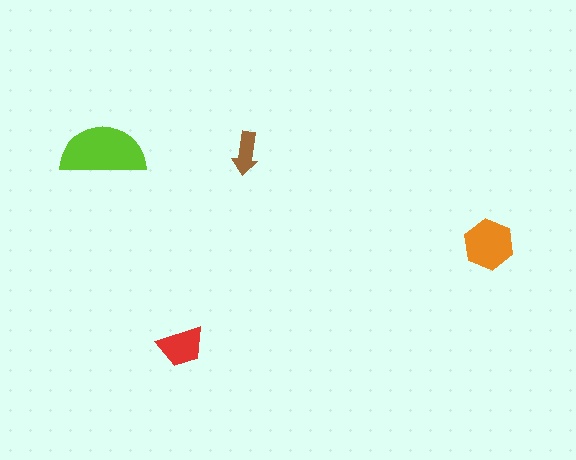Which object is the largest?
The lime semicircle.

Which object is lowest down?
The red trapezoid is bottommost.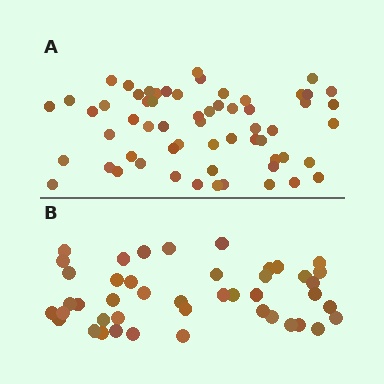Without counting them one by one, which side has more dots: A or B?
Region A (the top region) has more dots.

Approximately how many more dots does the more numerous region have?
Region A has approximately 15 more dots than region B.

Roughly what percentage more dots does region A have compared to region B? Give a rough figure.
About 35% more.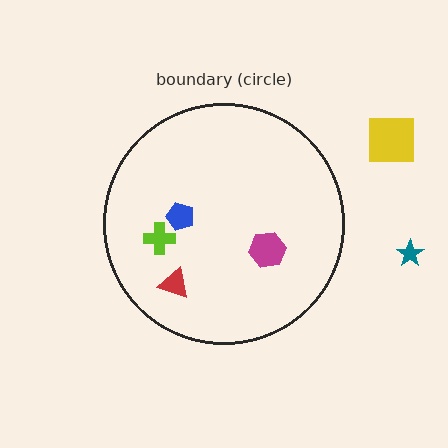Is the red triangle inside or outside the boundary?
Inside.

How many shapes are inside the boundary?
4 inside, 2 outside.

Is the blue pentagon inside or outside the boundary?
Inside.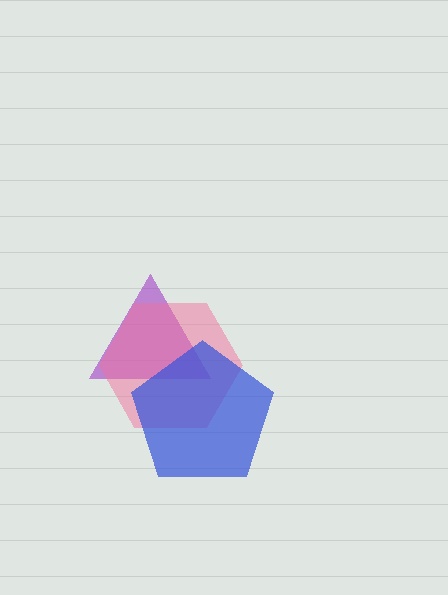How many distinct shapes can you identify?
There are 3 distinct shapes: a purple triangle, a pink hexagon, a blue pentagon.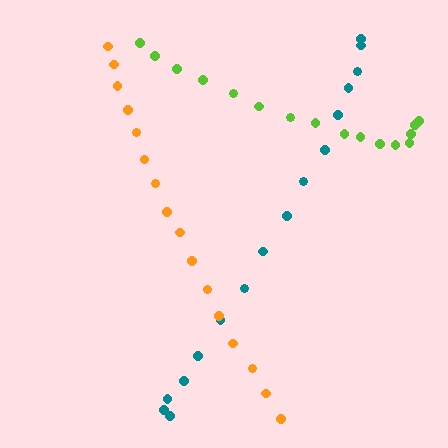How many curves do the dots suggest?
There are 3 distinct paths.